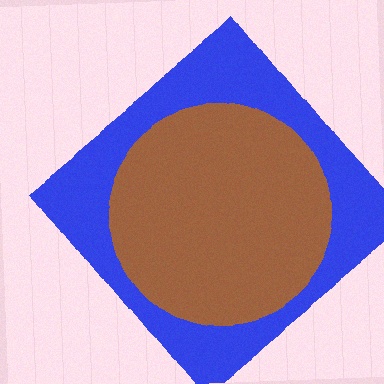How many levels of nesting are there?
2.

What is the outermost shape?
The blue diamond.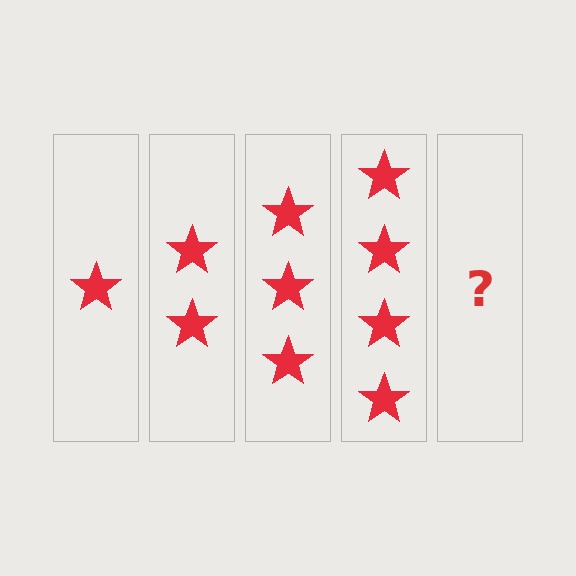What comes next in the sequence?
The next element should be 5 stars.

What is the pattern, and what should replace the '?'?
The pattern is that each step adds one more star. The '?' should be 5 stars.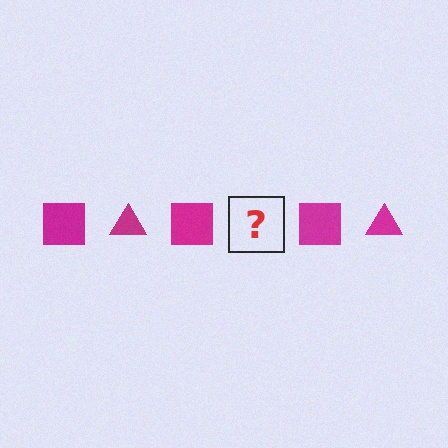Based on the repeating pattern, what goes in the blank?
The blank should be a magenta triangle.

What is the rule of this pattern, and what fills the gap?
The rule is that the pattern cycles through square, triangle shapes in magenta. The gap should be filled with a magenta triangle.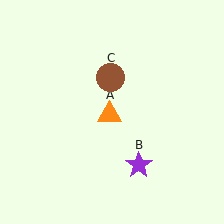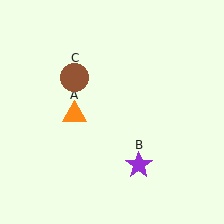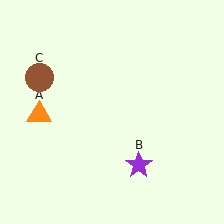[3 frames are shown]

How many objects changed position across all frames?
2 objects changed position: orange triangle (object A), brown circle (object C).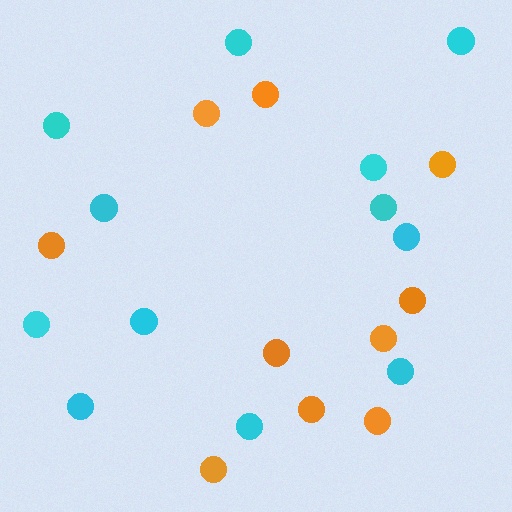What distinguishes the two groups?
There are 2 groups: one group of orange circles (10) and one group of cyan circles (12).